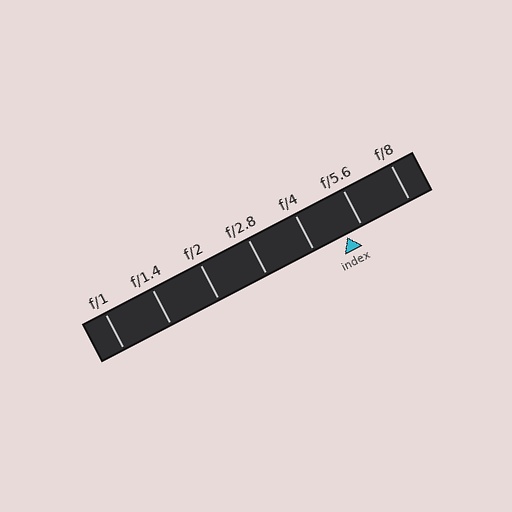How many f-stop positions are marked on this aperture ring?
There are 7 f-stop positions marked.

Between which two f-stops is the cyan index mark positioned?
The index mark is between f/4 and f/5.6.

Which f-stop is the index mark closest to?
The index mark is closest to f/5.6.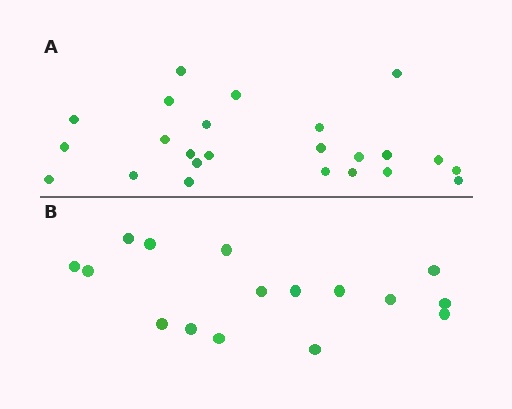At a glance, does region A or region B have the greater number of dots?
Region A (the top region) has more dots.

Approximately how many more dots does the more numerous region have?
Region A has roughly 8 or so more dots than region B.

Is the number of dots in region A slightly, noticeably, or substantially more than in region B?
Region A has substantially more. The ratio is roughly 1.5 to 1.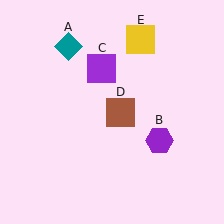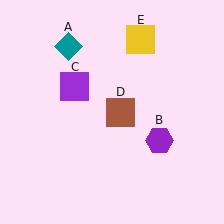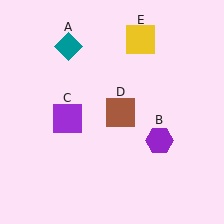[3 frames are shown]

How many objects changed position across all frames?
1 object changed position: purple square (object C).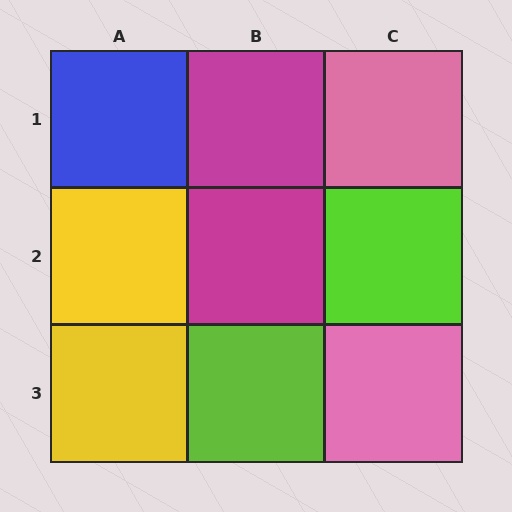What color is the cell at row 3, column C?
Pink.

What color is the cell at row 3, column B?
Lime.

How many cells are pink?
2 cells are pink.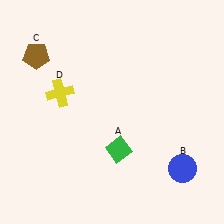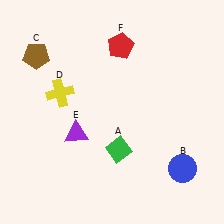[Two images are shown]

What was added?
A purple triangle (E), a red pentagon (F) were added in Image 2.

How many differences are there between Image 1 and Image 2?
There are 2 differences between the two images.